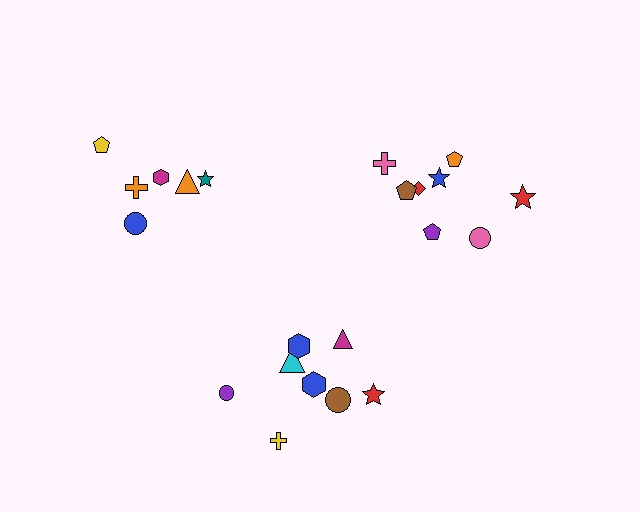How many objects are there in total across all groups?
There are 22 objects.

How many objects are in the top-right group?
There are 8 objects.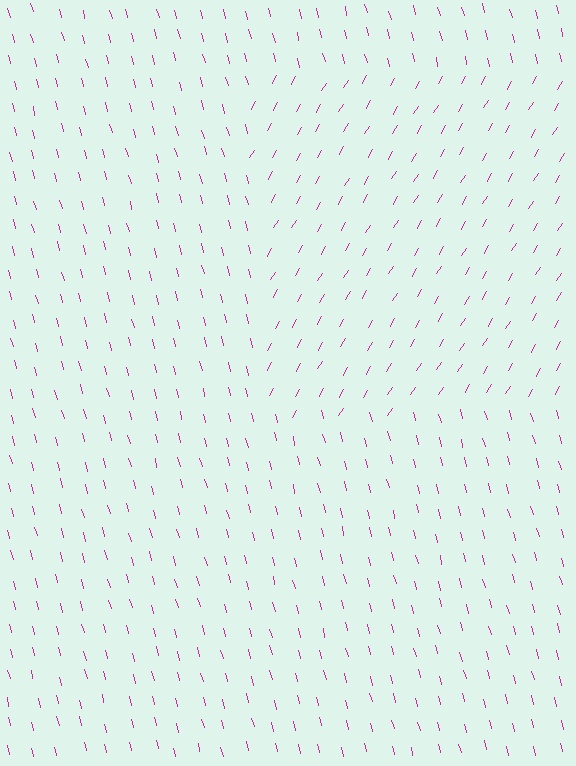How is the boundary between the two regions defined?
The boundary is defined purely by a change in line orientation (approximately 45 degrees difference). All lines are the same color and thickness.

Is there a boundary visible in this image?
Yes, there is a texture boundary formed by a change in line orientation.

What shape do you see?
I see a rectangle.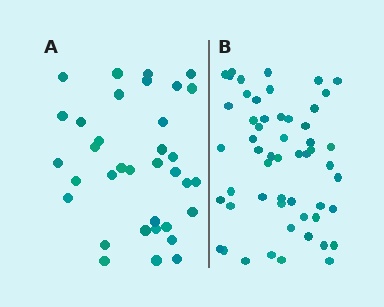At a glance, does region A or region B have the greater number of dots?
Region B (the right region) has more dots.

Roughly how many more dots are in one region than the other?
Region B has approximately 20 more dots than region A.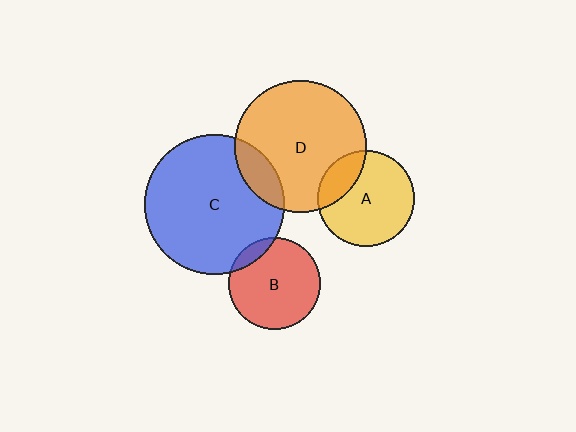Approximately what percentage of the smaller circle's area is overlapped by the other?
Approximately 20%.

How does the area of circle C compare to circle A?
Approximately 2.1 times.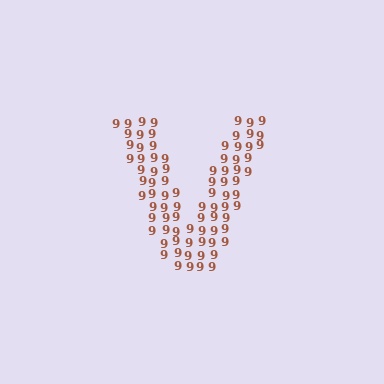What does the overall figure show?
The overall figure shows the letter V.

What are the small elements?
The small elements are digit 9's.